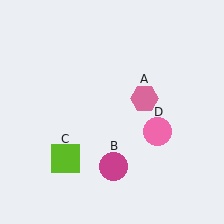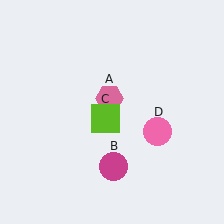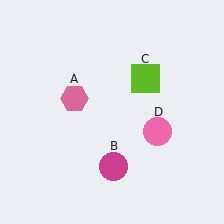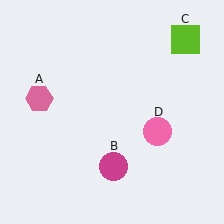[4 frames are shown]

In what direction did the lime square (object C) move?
The lime square (object C) moved up and to the right.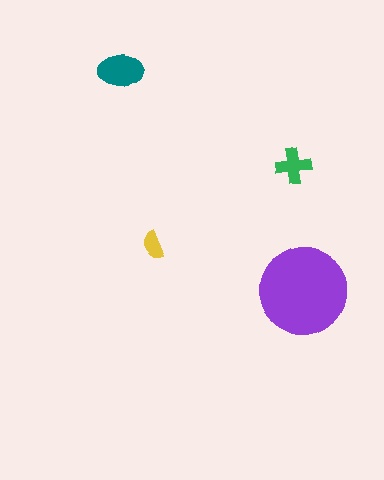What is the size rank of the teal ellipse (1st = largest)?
2nd.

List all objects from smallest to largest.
The yellow semicircle, the green cross, the teal ellipse, the purple circle.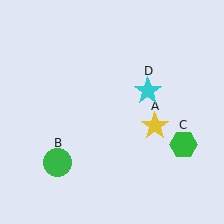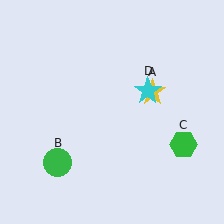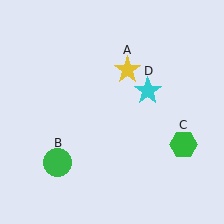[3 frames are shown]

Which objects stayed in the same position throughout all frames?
Green circle (object B) and green hexagon (object C) and cyan star (object D) remained stationary.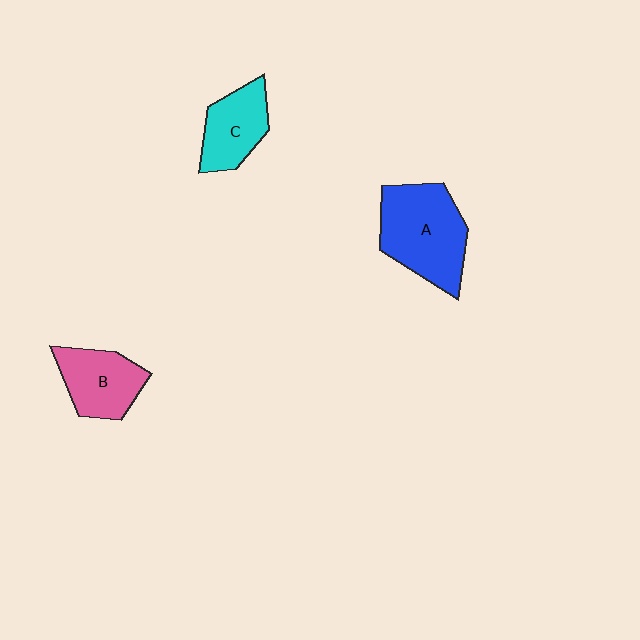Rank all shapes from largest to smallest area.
From largest to smallest: A (blue), B (pink), C (cyan).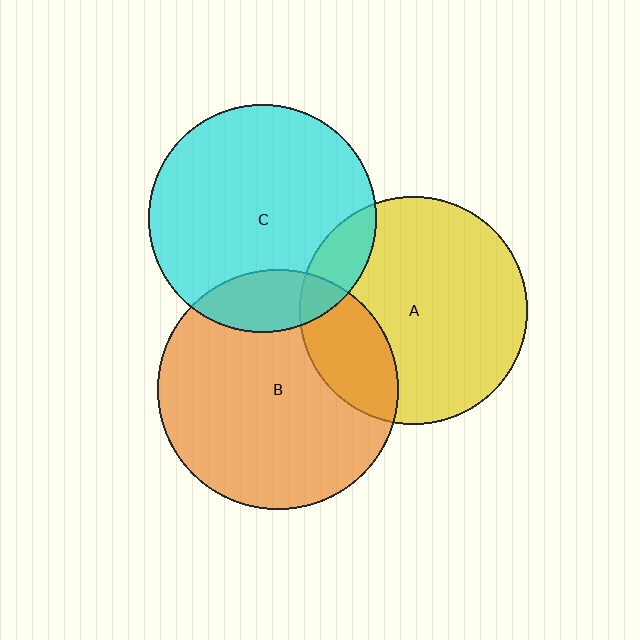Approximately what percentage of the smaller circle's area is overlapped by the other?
Approximately 15%.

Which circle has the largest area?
Circle B (orange).